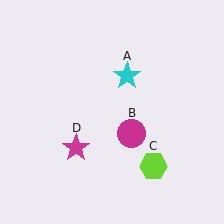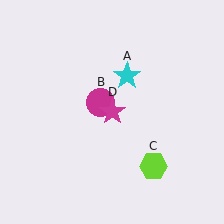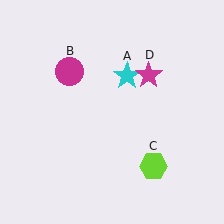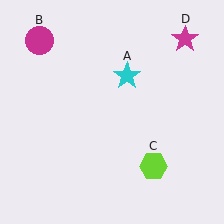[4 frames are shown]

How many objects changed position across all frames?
2 objects changed position: magenta circle (object B), magenta star (object D).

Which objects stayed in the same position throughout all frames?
Cyan star (object A) and lime hexagon (object C) remained stationary.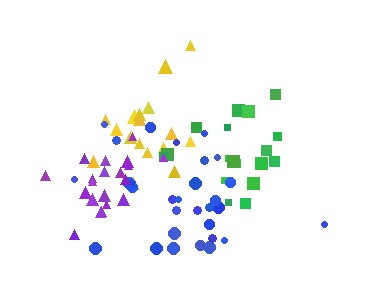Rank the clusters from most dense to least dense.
purple, yellow, green, blue.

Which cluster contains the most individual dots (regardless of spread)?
Blue (31).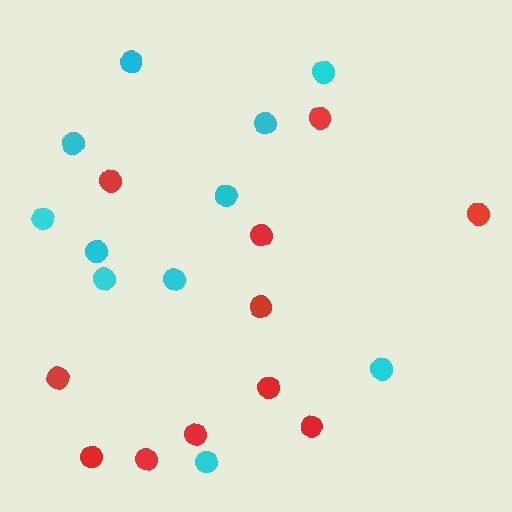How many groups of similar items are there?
There are 2 groups: one group of red circles (11) and one group of cyan circles (11).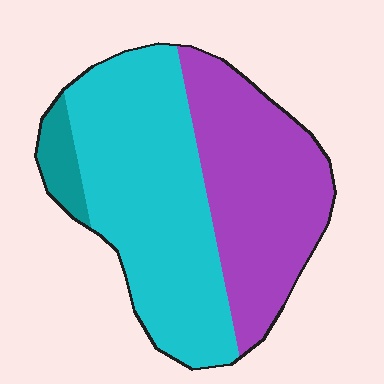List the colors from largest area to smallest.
From largest to smallest: cyan, purple, teal.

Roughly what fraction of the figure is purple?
Purple covers around 40% of the figure.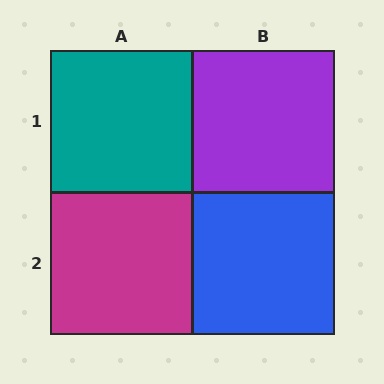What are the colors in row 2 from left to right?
Magenta, blue.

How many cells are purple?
1 cell is purple.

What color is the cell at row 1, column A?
Teal.